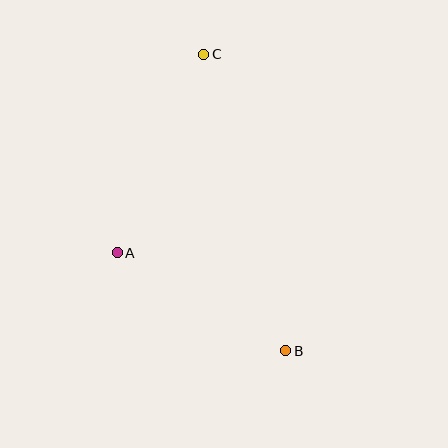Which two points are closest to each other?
Points A and B are closest to each other.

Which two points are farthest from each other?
Points B and C are farthest from each other.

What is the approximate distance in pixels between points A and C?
The distance between A and C is approximately 217 pixels.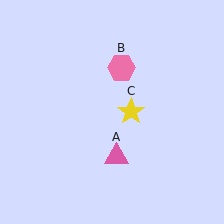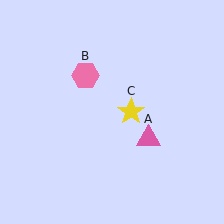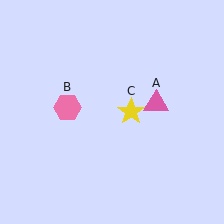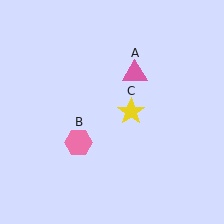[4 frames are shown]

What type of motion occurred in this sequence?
The pink triangle (object A), pink hexagon (object B) rotated counterclockwise around the center of the scene.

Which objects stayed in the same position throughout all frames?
Yellow star (object C) remained stationary.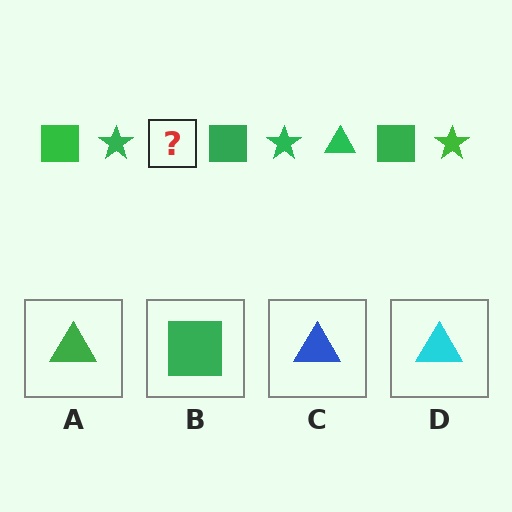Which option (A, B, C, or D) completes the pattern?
A.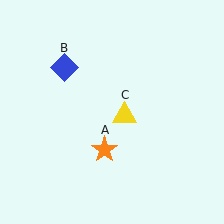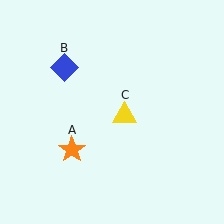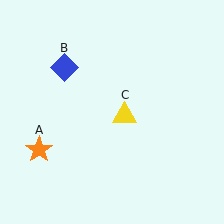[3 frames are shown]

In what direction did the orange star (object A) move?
The orange star (object A) moved left.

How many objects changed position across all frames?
1 object changed position: orange star (object A).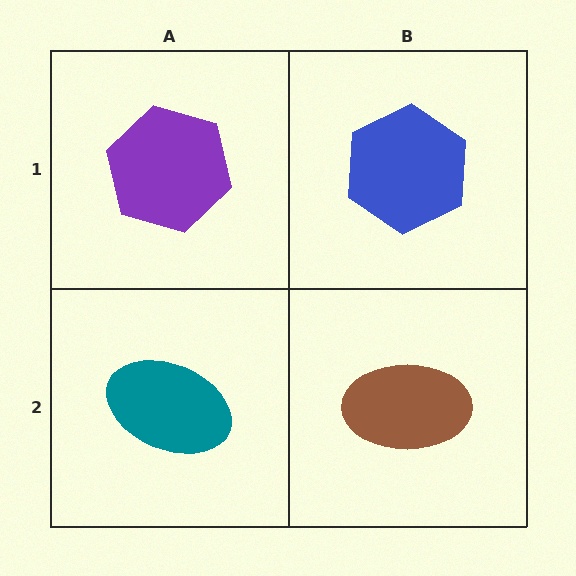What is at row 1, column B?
A blue hexagon.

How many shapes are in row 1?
2 shapes.